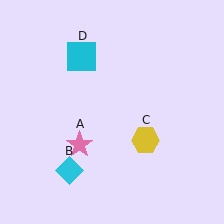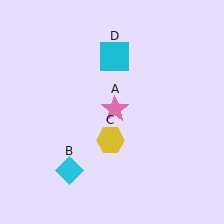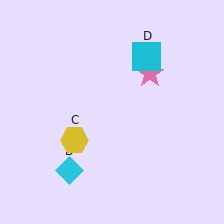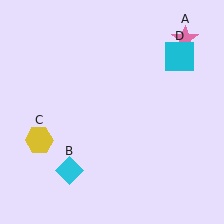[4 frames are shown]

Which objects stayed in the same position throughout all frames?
Cyan diamond (object B) remained stationary.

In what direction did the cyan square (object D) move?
The cyan square (object D) moved right.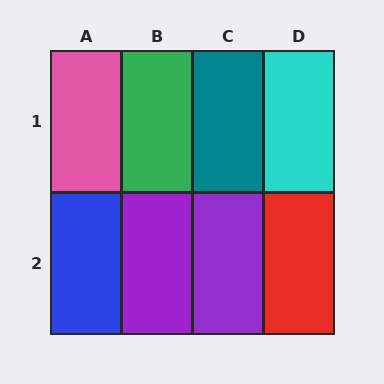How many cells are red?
1 cell is red.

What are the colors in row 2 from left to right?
Blue, purple, purple, red.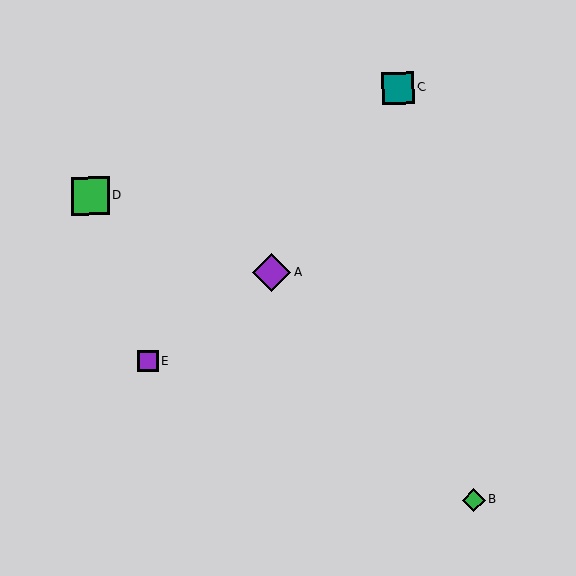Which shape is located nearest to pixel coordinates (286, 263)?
The purple diamond (labeled A) at (272, 272) is nearest to that location.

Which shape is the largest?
The purple diamond (labeled A) is the largest.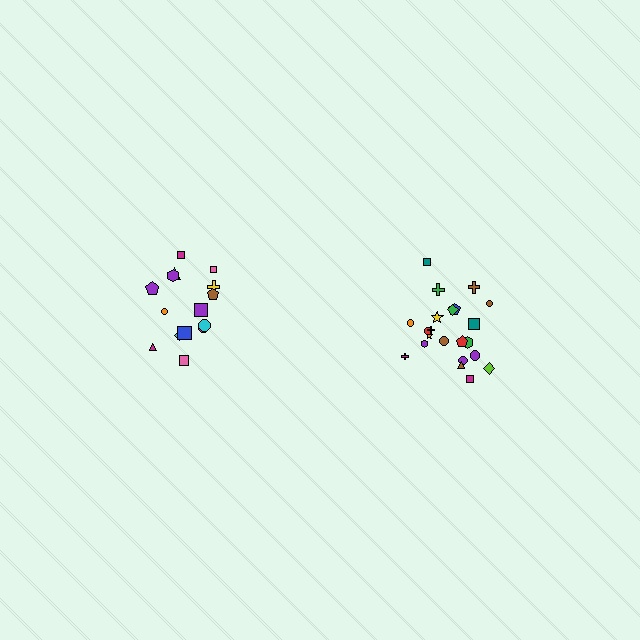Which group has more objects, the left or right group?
The right group.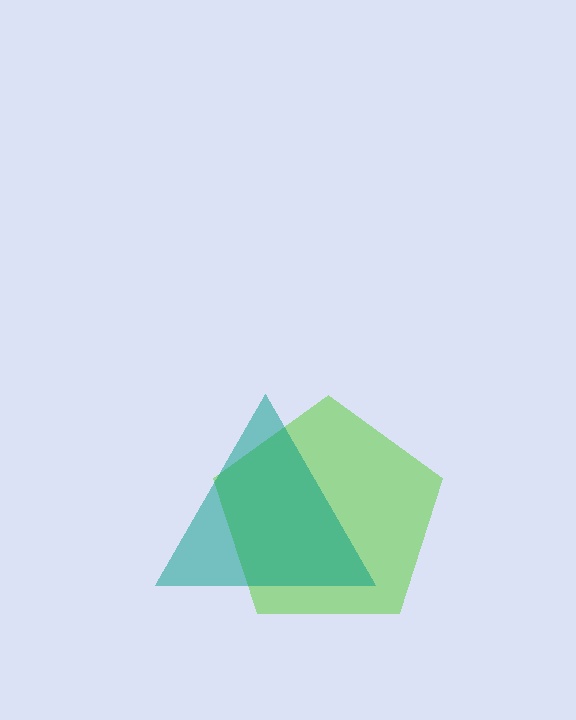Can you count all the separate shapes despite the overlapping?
Yes, there are 2 separate shapes.